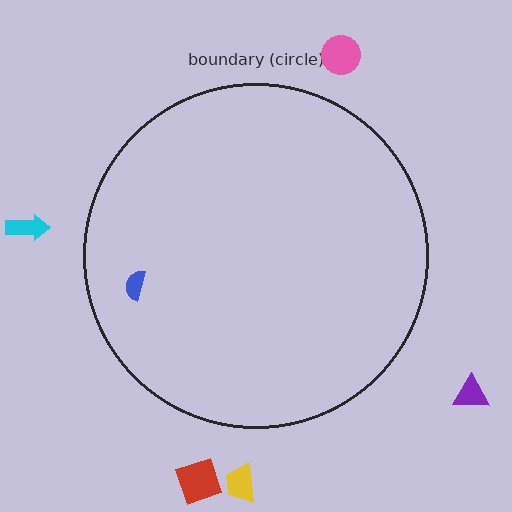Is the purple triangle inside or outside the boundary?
Outside.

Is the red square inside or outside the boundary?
Outside.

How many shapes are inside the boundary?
1 inside, 5 outside.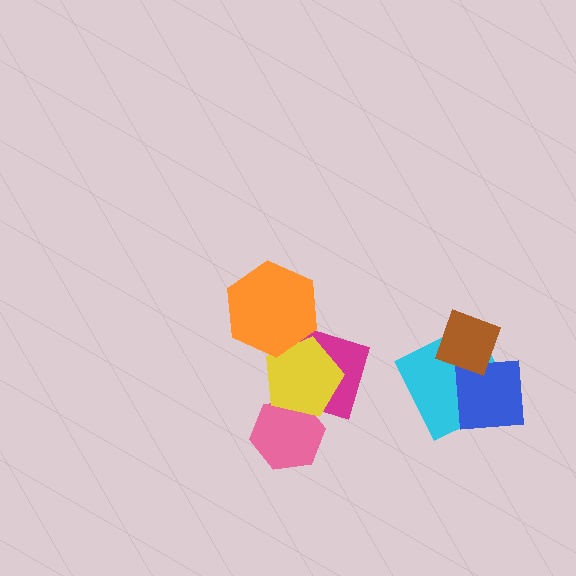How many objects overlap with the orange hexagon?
1 object overlaps with the orange hexagon.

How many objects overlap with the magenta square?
1 object overlaps with the magenta square.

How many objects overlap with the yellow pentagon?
3 objects overlap with the yellow pentagon.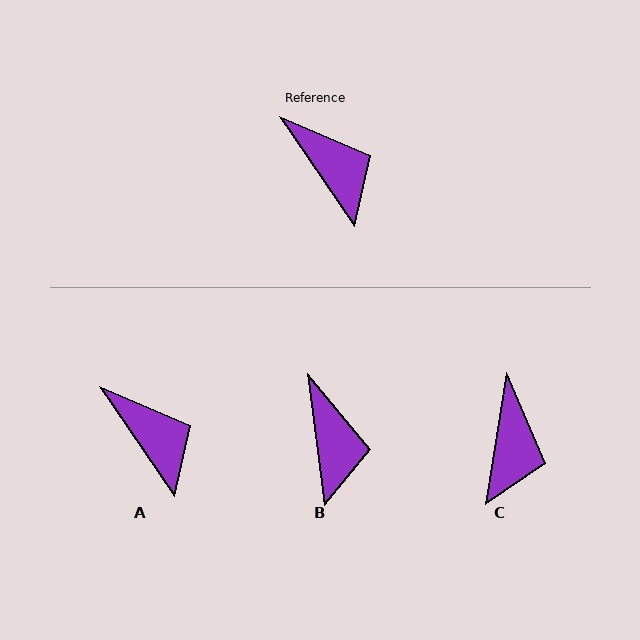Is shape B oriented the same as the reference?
No, it is off by about 27 degrees.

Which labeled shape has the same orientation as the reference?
A.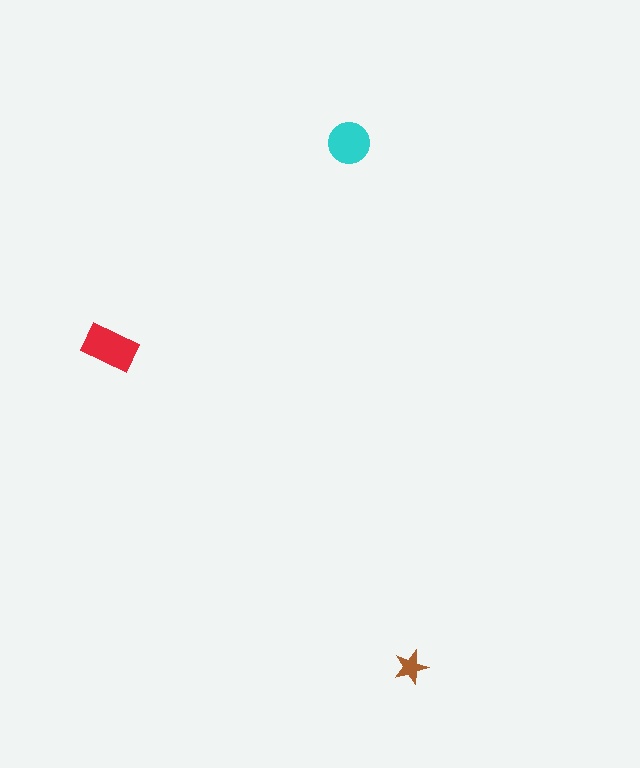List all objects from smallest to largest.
The brown star, the cyan circle, the red rectangle.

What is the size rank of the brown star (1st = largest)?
3rd.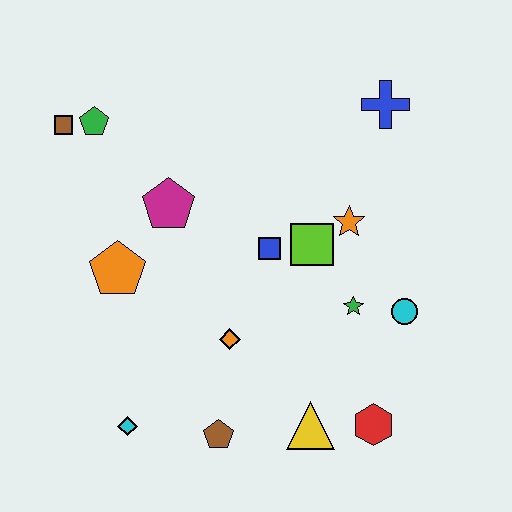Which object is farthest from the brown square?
The red hexagon is farthest from the brown square.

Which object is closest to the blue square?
The lime square is closest to the blue square.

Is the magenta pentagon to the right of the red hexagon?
No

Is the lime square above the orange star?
No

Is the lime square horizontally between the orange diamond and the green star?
Yes